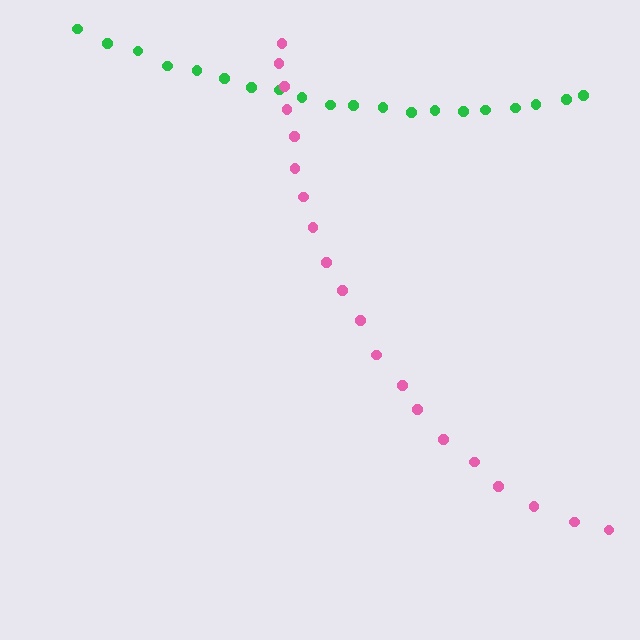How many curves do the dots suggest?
There are 2 distinct paths.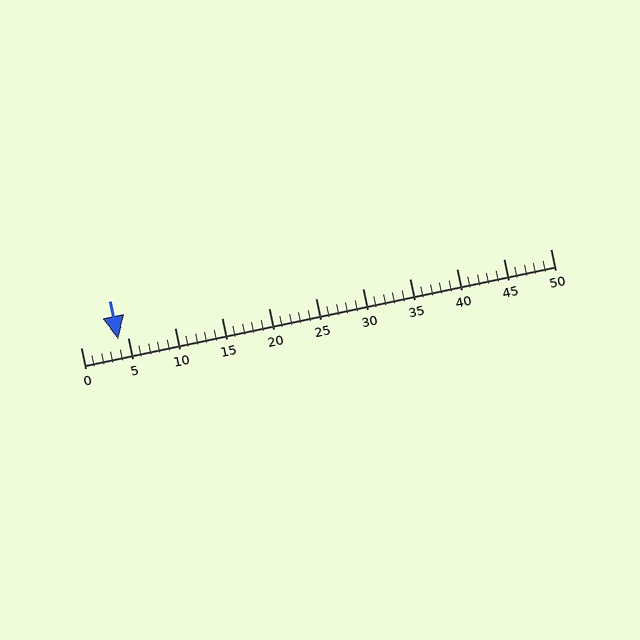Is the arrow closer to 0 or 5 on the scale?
The arrow is closer to 5.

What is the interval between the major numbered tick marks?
The major tick marks are spaced 5 units apart.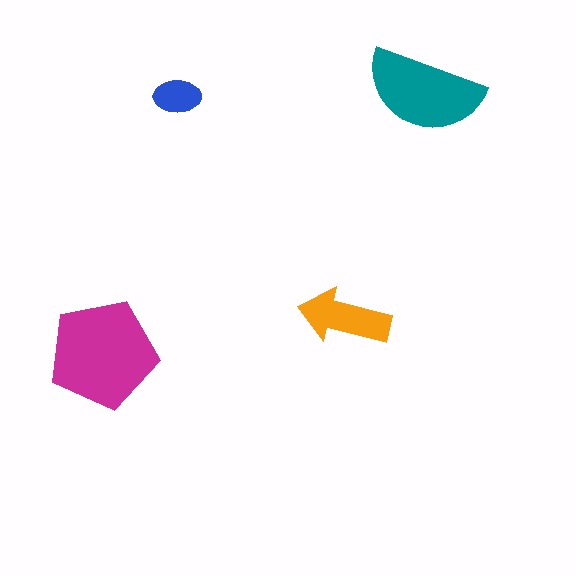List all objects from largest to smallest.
The magenta pentagon, the teal semicircle, the orange arrow, the blue ellipse.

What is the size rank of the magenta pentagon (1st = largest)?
1st.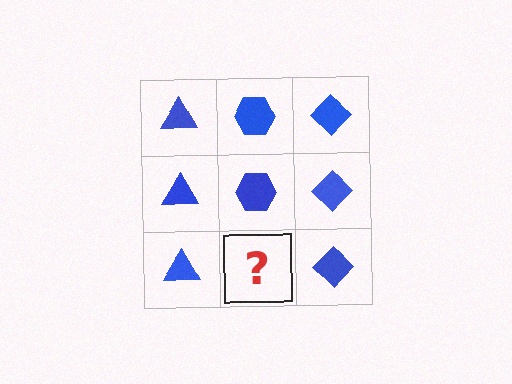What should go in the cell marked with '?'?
The missing cell should contain a blue hexagon.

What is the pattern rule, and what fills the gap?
The rule is that each column has a consistent shape. The gap should be filled with a blue hexagon.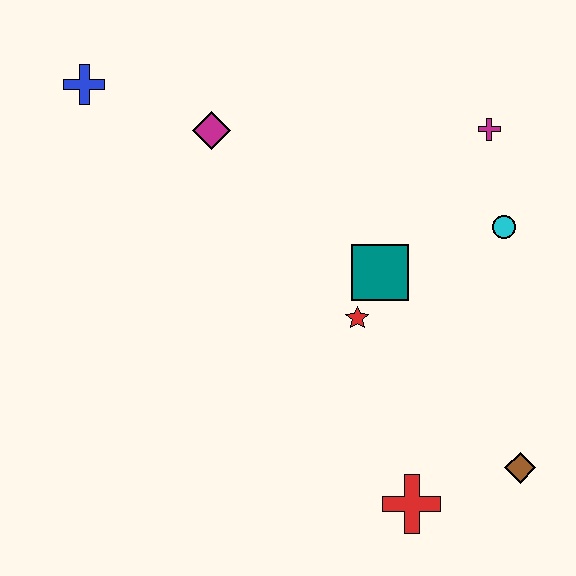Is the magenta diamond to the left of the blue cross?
No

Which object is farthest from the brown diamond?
The blue cross is farthest from the brown diamond.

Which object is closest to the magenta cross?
The cyan circle is closest to the magenta cross.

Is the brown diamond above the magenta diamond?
No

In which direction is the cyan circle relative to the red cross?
The cyan circle is above the red cross.